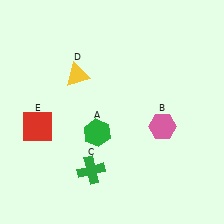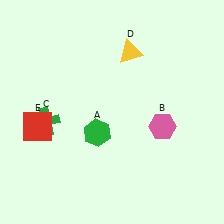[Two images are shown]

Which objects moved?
The objects that moved are: the green cross (C), the yellow triangle (D).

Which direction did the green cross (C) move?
The green cross (C) moved up.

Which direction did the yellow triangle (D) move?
The yellow triangle (D) moved right.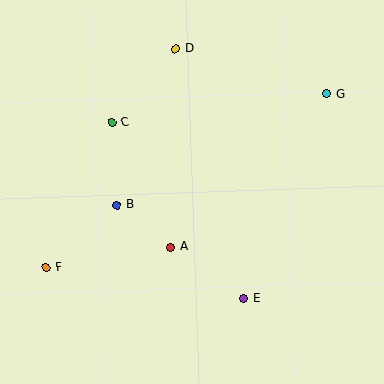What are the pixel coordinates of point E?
Point E is at (243, 299).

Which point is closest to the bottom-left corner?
Point F is closest to the bottom-left corner.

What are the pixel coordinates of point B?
Point B is at (117, 205).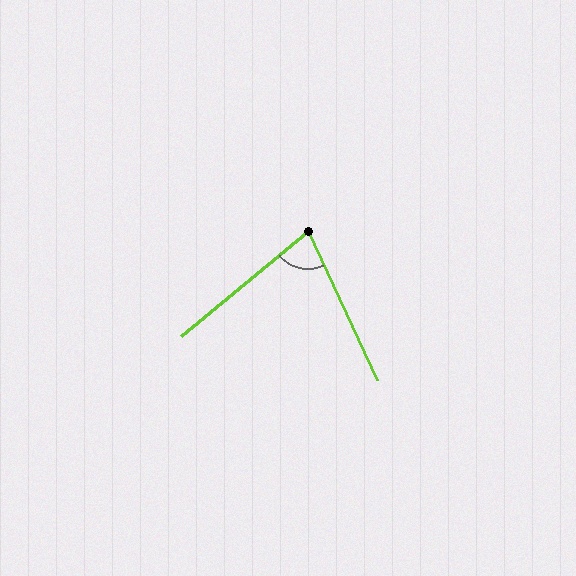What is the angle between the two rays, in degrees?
Approximately 76 degrees.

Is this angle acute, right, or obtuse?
It is acute.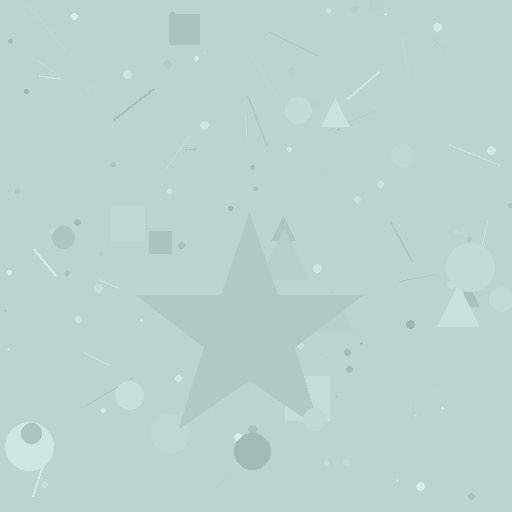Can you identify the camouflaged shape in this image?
The camouflaged shape is a star.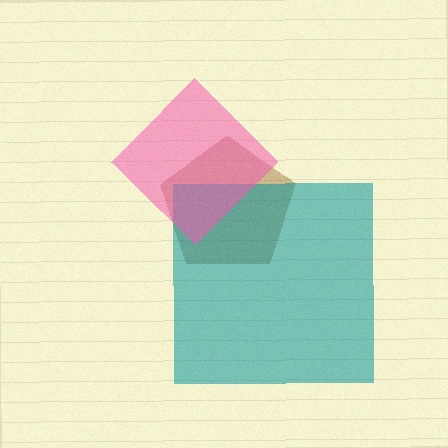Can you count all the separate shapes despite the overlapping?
Yes, there are 3 separate shapes.